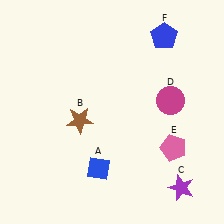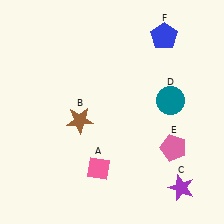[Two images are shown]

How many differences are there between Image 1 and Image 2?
There are 2 differences between the two images.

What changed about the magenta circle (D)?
In Image 1, D is magenta. In Image 2, it changed to teal.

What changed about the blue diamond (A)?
In Image 1, A is blue. In Image 2, it changed to pink.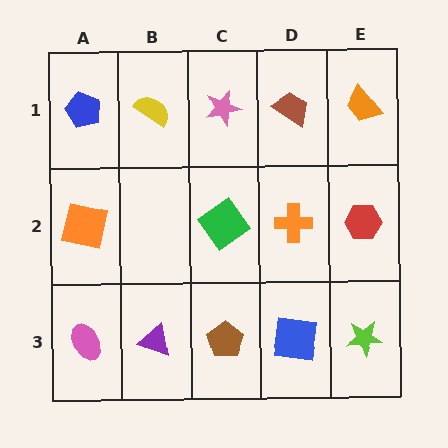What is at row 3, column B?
A purple triangle.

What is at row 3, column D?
A blue square.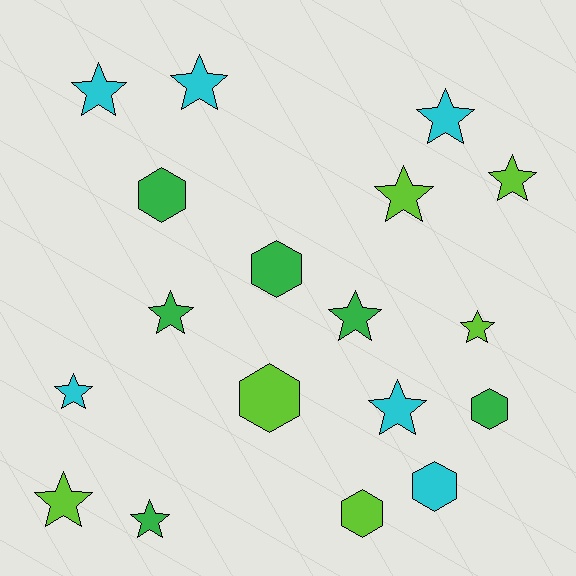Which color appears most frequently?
Lime, with 6 objects.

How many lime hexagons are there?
There are 2 lime hexagons.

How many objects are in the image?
There are 18 objects.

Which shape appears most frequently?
Star, with 12 objects.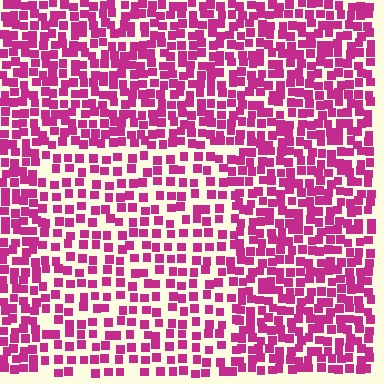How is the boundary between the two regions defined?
The boundary is defined by a change in element density (approximately 1.6x ratio). All elements are the same color, size, and shape.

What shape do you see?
I see a rectangle.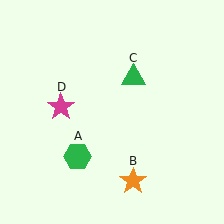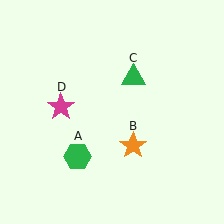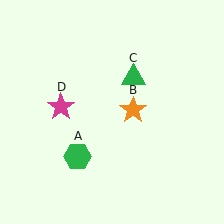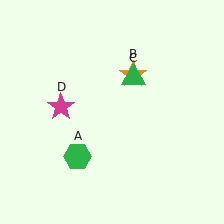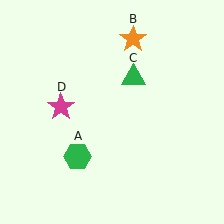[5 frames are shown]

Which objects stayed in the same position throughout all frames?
Green hexagon (object A) and green triangle (object C) and magenta star (object D) remained stationary.